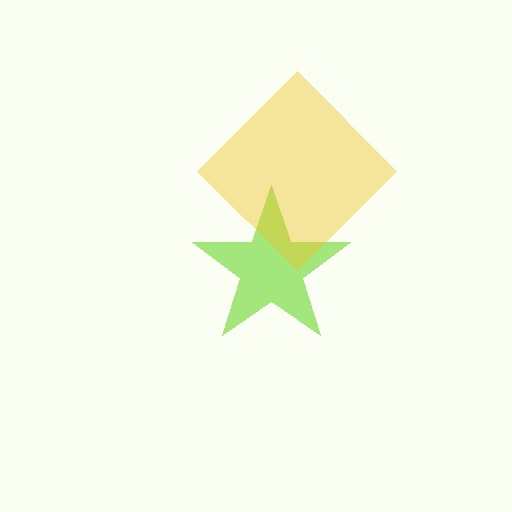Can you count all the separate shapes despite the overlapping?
Yes, there are 2 separate shapes.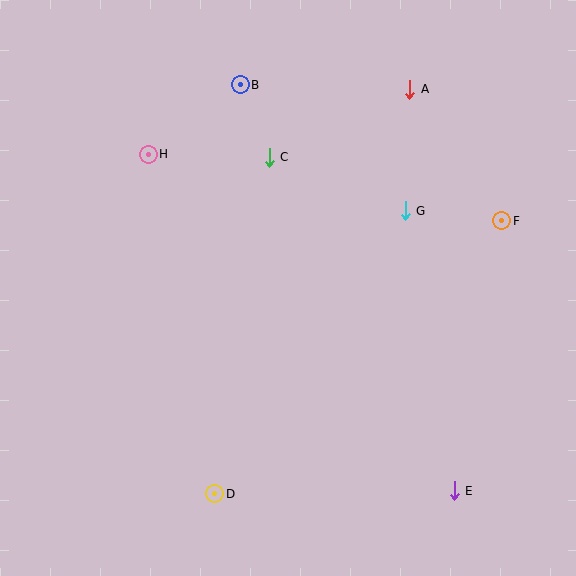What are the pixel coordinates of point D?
Point D is at (215, 494).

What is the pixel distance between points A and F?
The distance between A and F is 160 pixels.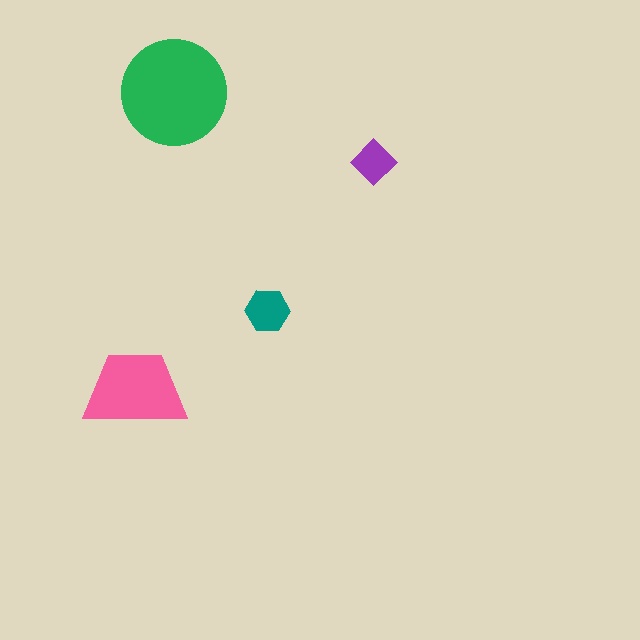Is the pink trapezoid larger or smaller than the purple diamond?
Larger.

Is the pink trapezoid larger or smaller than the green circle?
Smaller.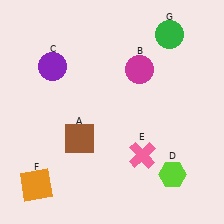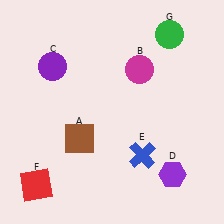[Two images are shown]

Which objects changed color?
D changed from lime to purple. E changed from pink to blue. F changed from orange to red.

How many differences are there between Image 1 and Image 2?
There are 3 differences between the two images.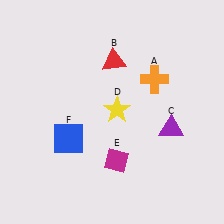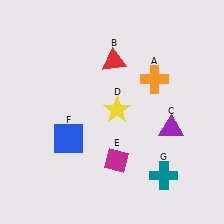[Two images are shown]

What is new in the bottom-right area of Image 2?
A teal cross (G) was added in the bottom-right area of Image 2.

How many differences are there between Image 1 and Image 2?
There is 1 difference between the two images.